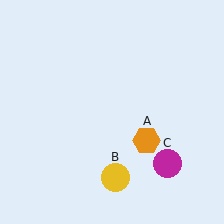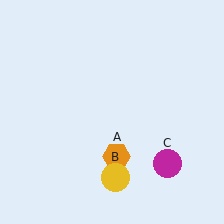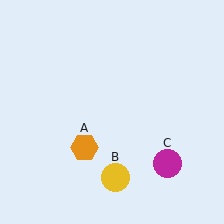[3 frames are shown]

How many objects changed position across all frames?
1 object changed position: orange hexagon (object A).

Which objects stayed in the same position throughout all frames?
Yellow circle (object B) and magenta circle (object C) remained stationary.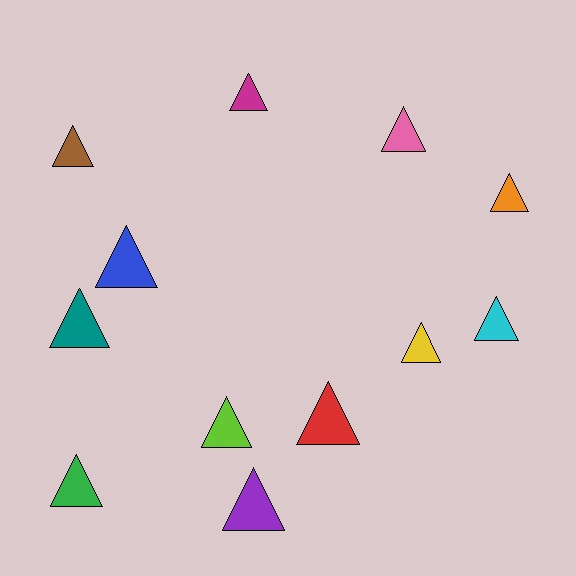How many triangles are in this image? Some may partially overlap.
There are 12 triangles.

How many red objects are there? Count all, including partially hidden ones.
There is 1 red object.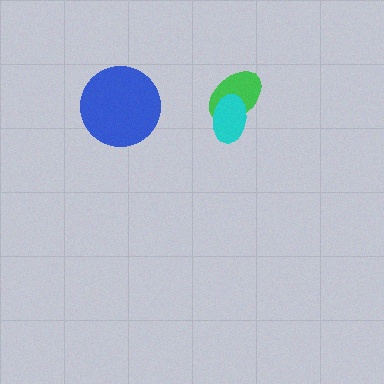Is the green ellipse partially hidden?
Yes, it is partially covered by another shape.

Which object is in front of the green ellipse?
The cyan ellipse is in front of the green ellipse.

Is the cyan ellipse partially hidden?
No, no other shape covers it.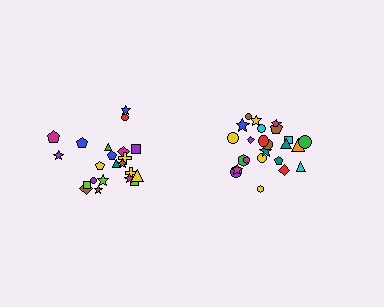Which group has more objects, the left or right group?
The right group.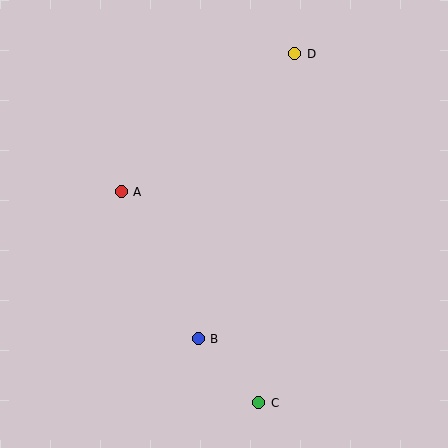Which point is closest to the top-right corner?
Point D is closest to the top-right corner.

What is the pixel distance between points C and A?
The distance between C and A is 252 pixels.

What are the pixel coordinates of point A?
Point A is at (121, 192).